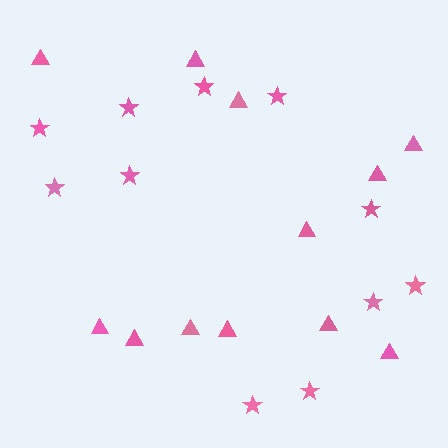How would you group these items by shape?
There are 2 groups: one group of stars (11) and one group of triangles (12).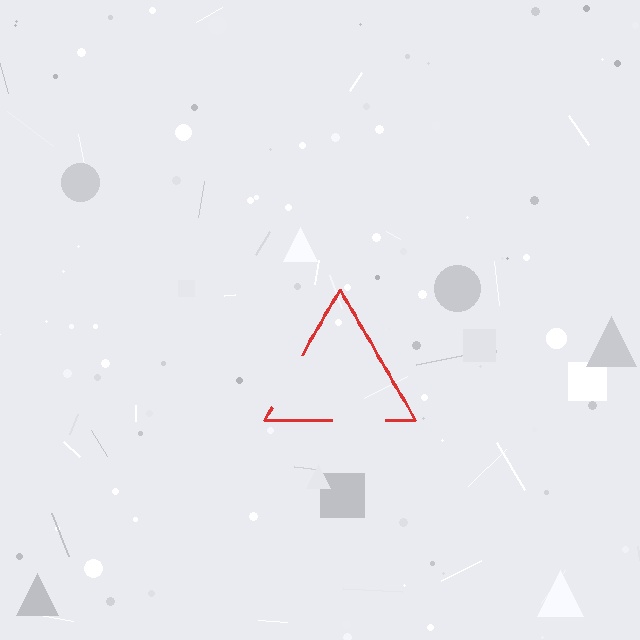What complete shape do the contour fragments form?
The contour fragments form a triangle.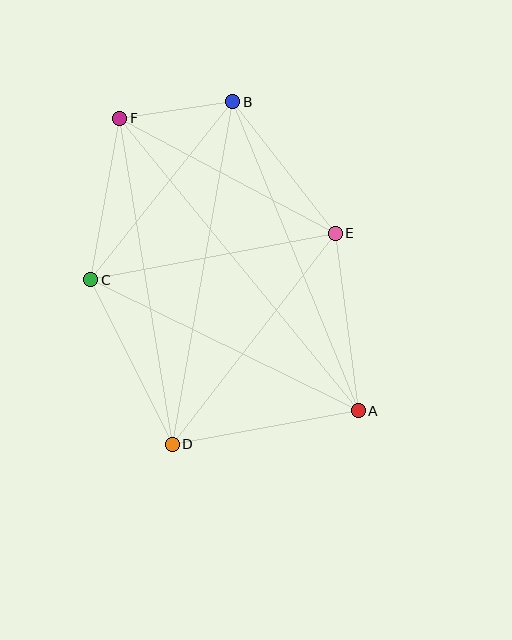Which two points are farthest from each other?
Points A and F are farthest from each other.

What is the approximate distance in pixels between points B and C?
The distance between B and C is approximately 228 pixels.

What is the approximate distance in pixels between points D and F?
The distance between D and F is approximately 330 pixels.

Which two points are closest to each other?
Points B and F are closest to each other.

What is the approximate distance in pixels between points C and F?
The distance between C and F is approximately 164 pixels.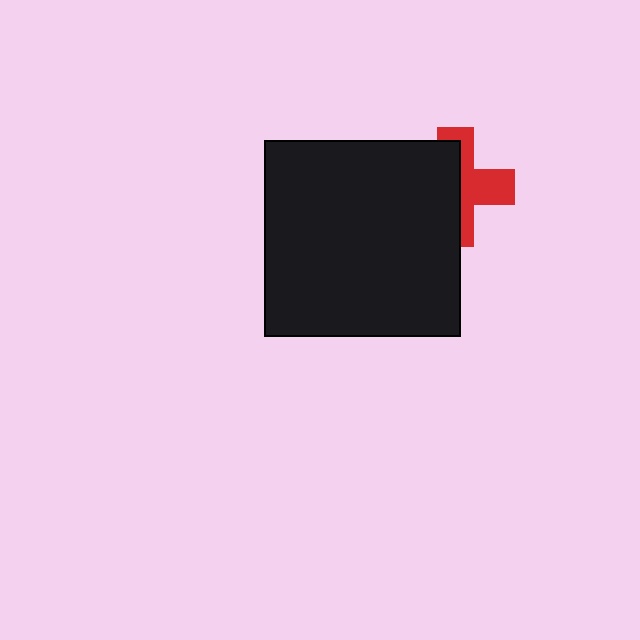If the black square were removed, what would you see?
You would see the complete red cross.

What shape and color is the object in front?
The object in front is a black square.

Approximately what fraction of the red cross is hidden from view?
Roughly 56% of the red cross is hidden behind the black square.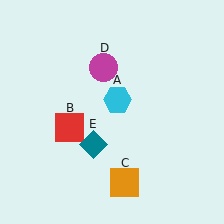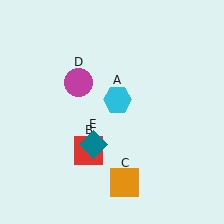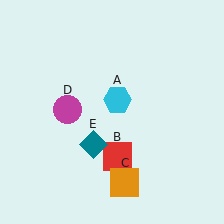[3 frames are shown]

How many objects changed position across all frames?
2 objects changed position: red square (object B), magenta circle (object D).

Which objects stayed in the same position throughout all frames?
Cyan hexagon (object A) and orange square (object C) and teal diamond (object E) remained stationary.